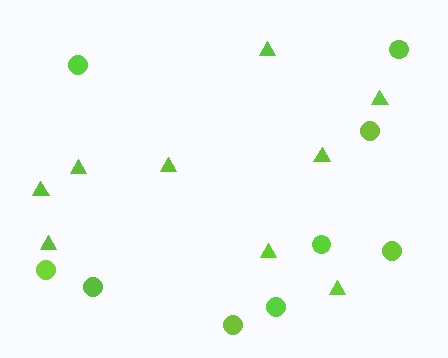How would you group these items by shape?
There are 2 groups: one group of circles (9) and one group of triangles (9).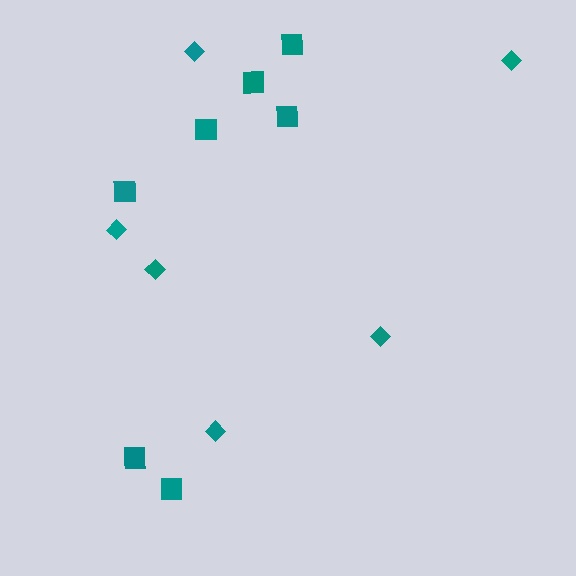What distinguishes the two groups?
There are 2 groups: one group of diamonds (6) and one group of squares (7).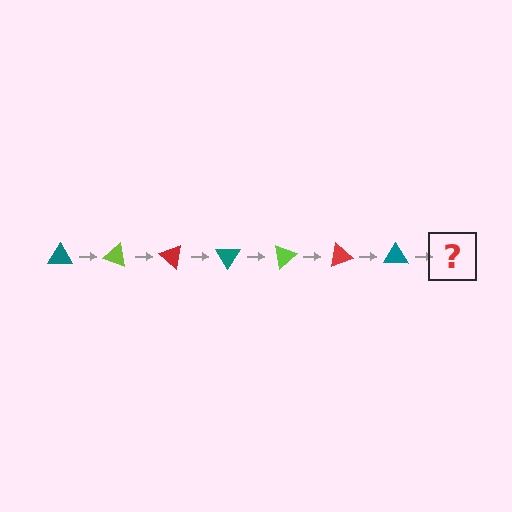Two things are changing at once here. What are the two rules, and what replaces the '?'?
The two rules are that it rotates 20 degrees each step and the color cycles through teal, lime, and red. The '?' should be a lime triangle, rotated 140 degrees from the start.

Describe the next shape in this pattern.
It should be a lime triangle, rotated 140 degrees from the start.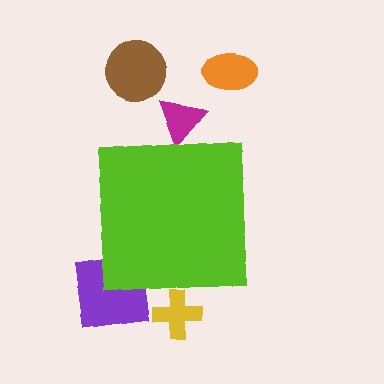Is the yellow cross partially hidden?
Yes, the yellow cross is partially hidden behind the lime square.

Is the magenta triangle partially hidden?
Yes, the magenta triangle is partially hidden behind the lime square.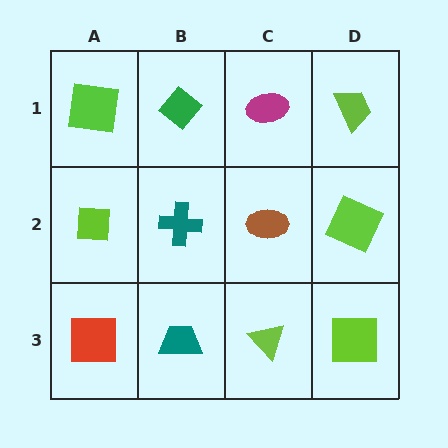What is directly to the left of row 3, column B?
A red square.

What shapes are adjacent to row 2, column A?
A lime square (row 1, column A), a red square (row 3, column A), a teal cross (row 2, column B).